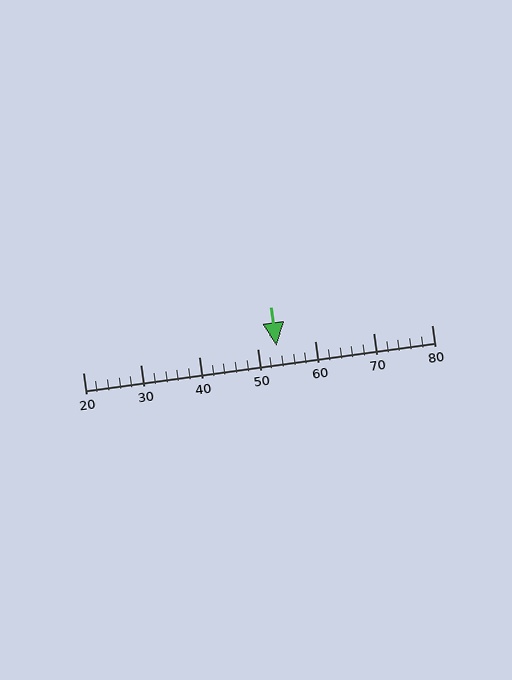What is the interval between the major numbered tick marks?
The major tick marks are spaced 10 units apart.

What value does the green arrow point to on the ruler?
The green arrow points to approximately 53.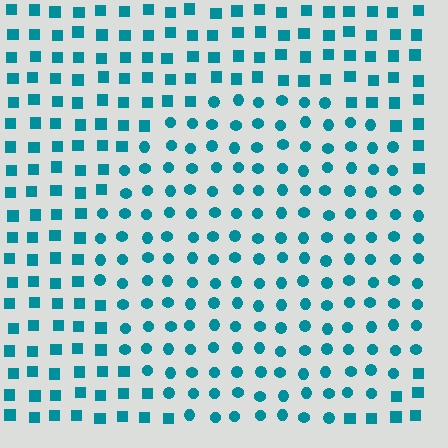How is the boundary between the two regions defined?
The boundary is defined by a change in element shape: circles inside vs. squares outside. All elements share the same color and spacing.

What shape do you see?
I see a circle.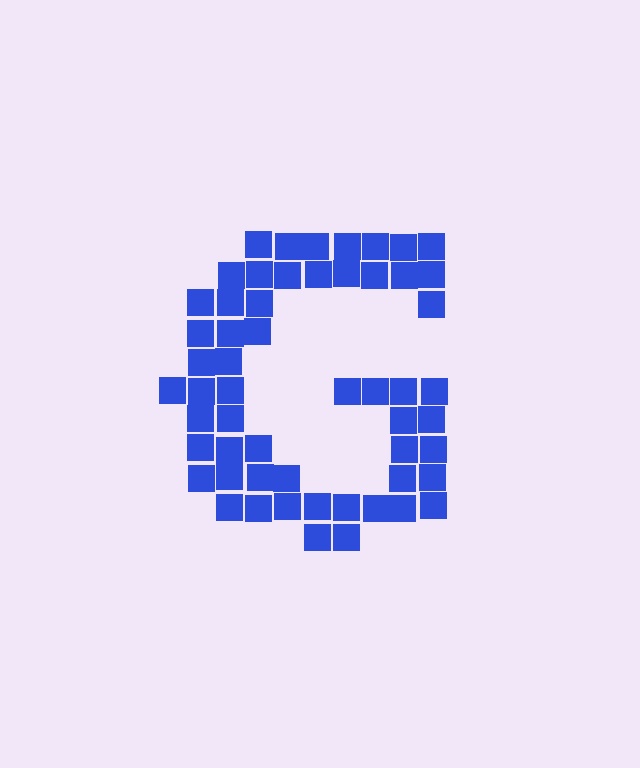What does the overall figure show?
The overall figure shows the letter G.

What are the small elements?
The small elements are squares.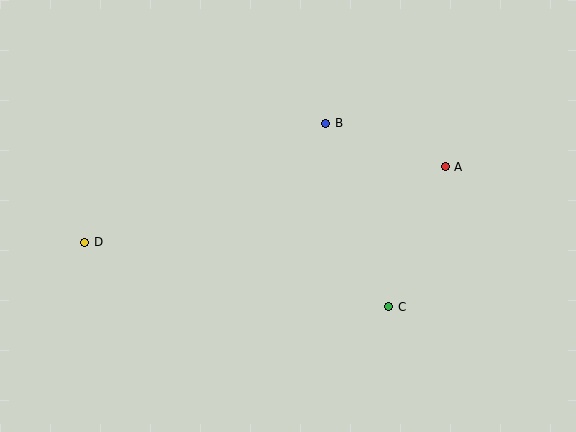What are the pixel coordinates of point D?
Point D is at (85, 242).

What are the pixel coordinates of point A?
Point A is at (445, 167).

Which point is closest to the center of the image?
Point B at (326, 123) is closest to the center.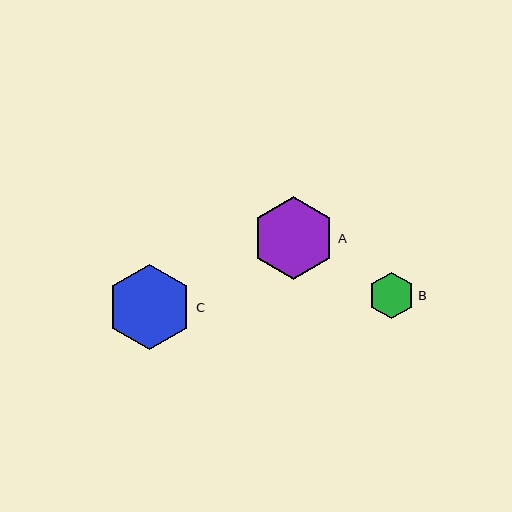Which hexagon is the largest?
Hexagon C is the largest with a size of approximately 86 pixels.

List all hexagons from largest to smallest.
From largest to smallest: C, A, B.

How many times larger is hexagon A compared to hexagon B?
Hexagon A is approximately 1.8 times the size of hexagon B.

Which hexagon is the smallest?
Hexagon B is the smallest with a size of approximately 46 pixels.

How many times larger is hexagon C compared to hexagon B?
Hexagon C is approximately 1.8 times the size of hexagon B.